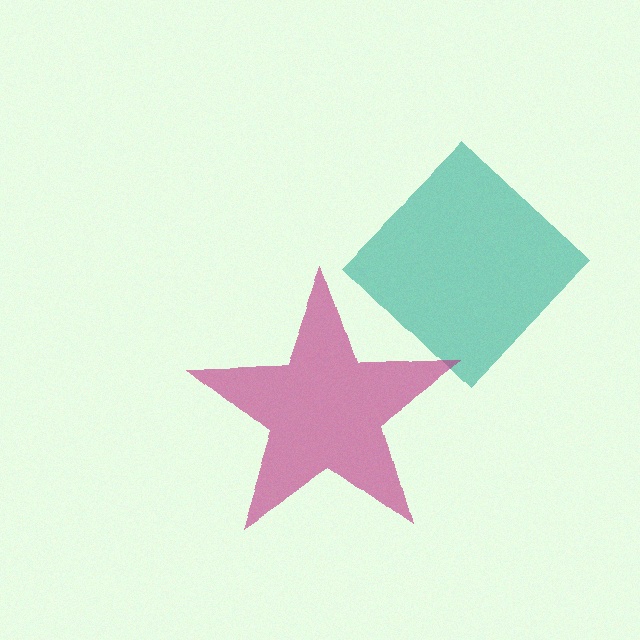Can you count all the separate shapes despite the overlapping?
Yes, there are 2 separate shapes.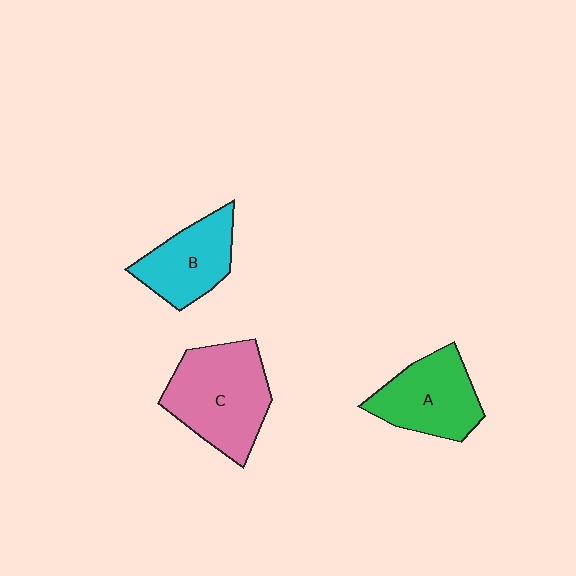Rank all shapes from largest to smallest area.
From largest to smallest: C (pink), A (green), B (cyan).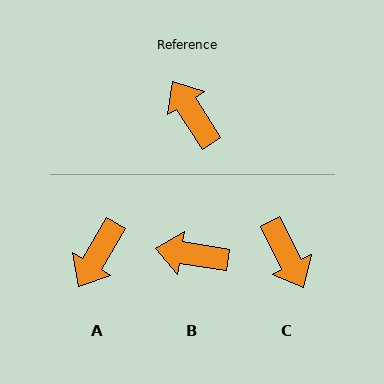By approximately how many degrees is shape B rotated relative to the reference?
Approximately 49 degrees counter-clockwise.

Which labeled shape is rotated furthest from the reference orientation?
C, about 175 degrees away.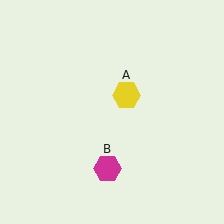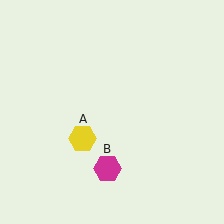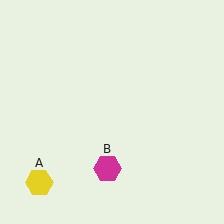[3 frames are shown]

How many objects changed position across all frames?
1 object changed position: yellow hexagon (object A).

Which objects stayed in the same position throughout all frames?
Magenta hexagon (object B) remained stationary.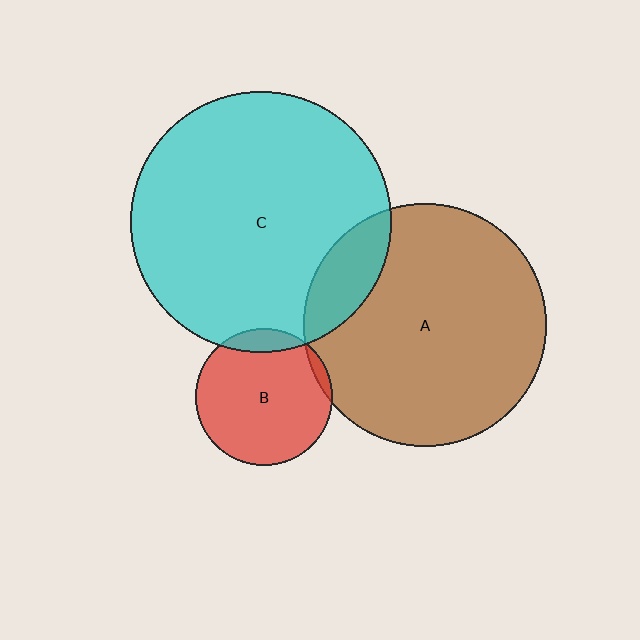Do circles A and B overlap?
Yes.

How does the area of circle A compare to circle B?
Approximately 3.1 times.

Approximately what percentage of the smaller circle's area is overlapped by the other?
Approximately 5%.